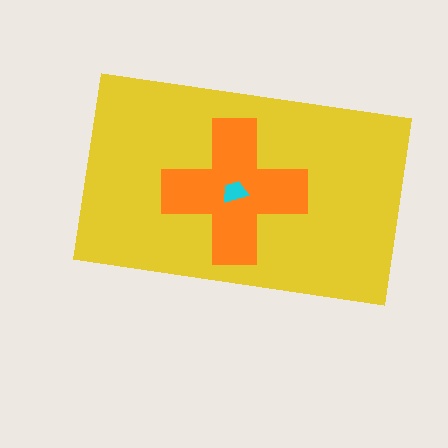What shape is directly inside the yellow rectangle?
The orange cross.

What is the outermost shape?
The yellow rectangle.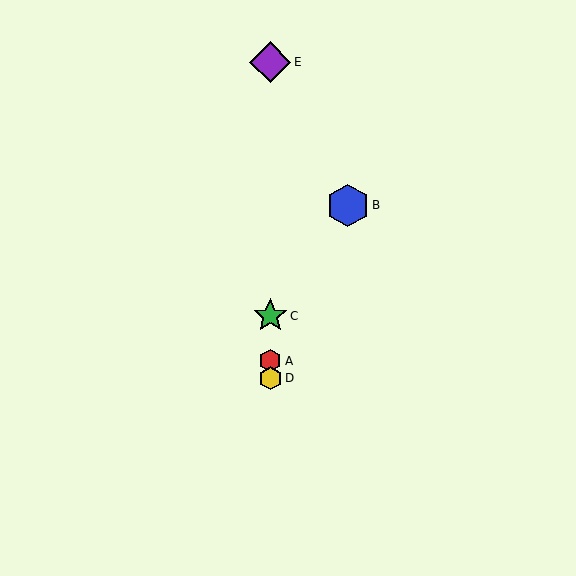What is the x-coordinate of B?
Object B is at x≈348.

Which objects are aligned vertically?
Objects A, C, D, E are aligned vertically.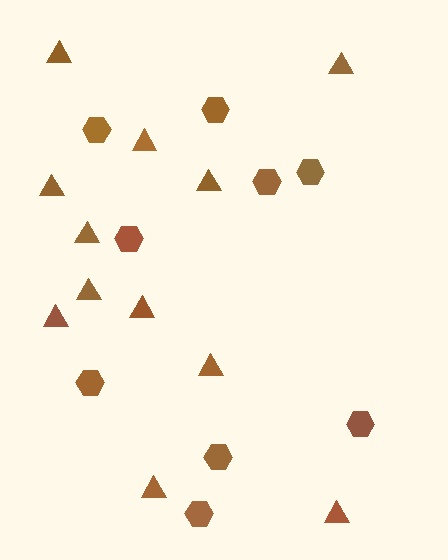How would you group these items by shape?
There are 2 groups: one group of hexagons (9) and one group of triangles (12).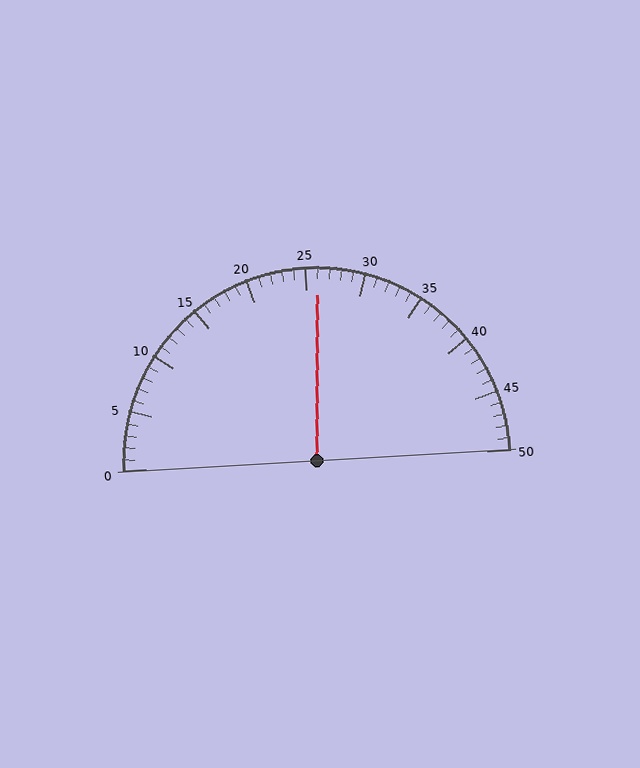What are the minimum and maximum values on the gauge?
The gauge ranges from 0 to 50.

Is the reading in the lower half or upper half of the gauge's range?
The reading is in the upper half of the range (0 to 50).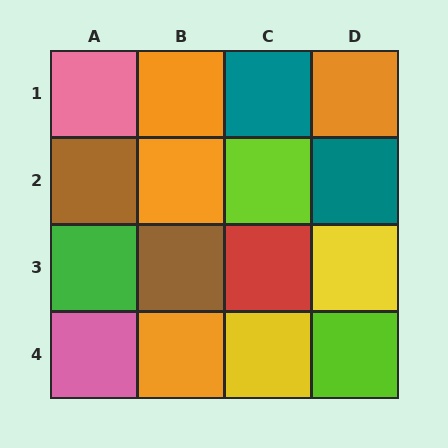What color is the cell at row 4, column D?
Lime.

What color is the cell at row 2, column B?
Orange.